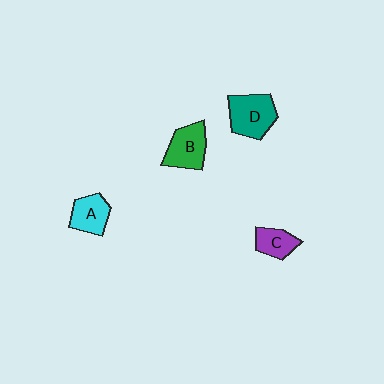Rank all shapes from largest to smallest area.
From largest to smallest: D (teal), B (green), A (cyan), C (purple).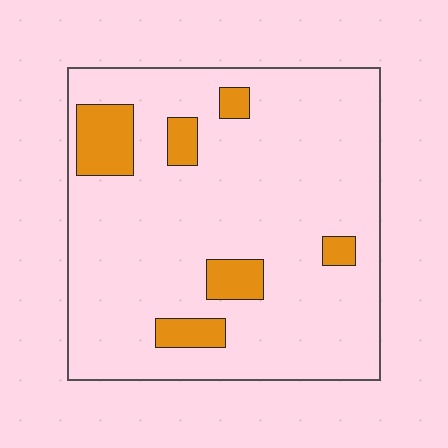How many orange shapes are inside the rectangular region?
6.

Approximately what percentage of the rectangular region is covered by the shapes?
Approximately 10%.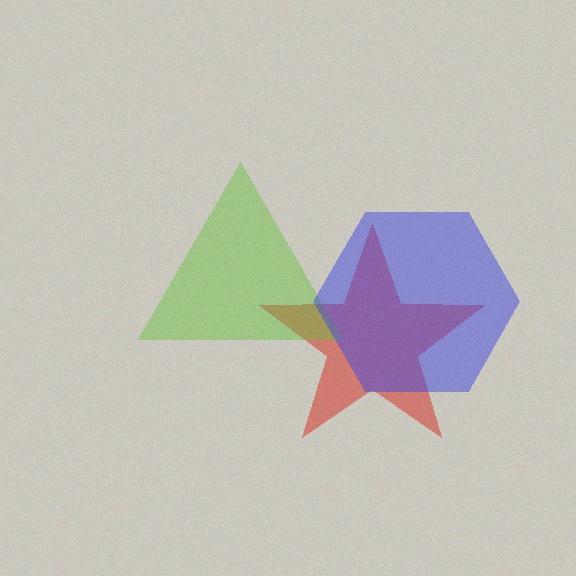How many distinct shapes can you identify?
There are 3 distinct shapes: a red star, a lime triangle, a blue hexagon.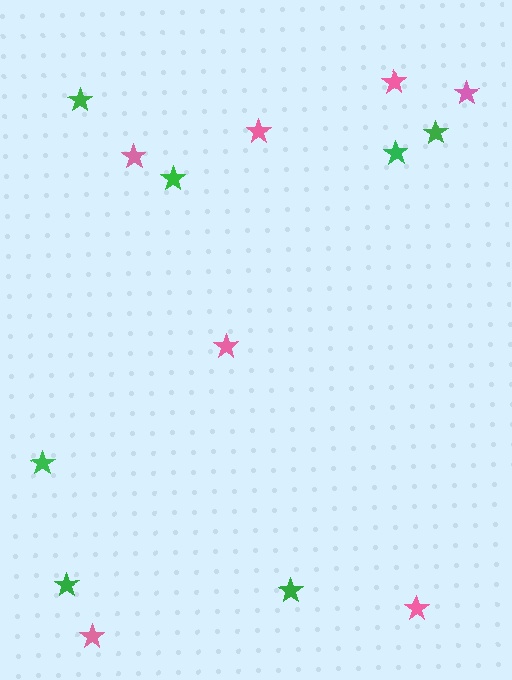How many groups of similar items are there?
There are 2 groups: one group of pink stars (7) and one group of green stars (7).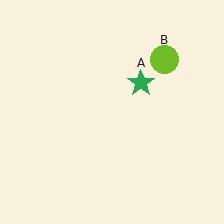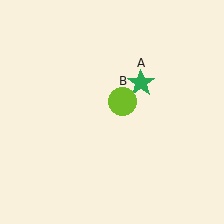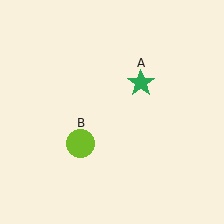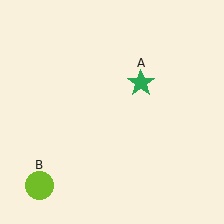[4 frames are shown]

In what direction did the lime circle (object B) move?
The lime circle (object B) moved down and to the left.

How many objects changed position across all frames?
1 object changed position: lime circle (object B).